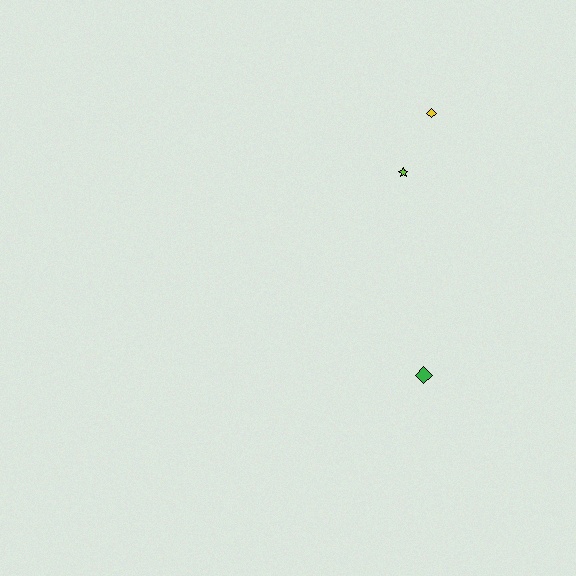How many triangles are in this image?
There are no triangles.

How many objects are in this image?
There are 3 objects.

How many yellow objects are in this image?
There is 1 yellow object.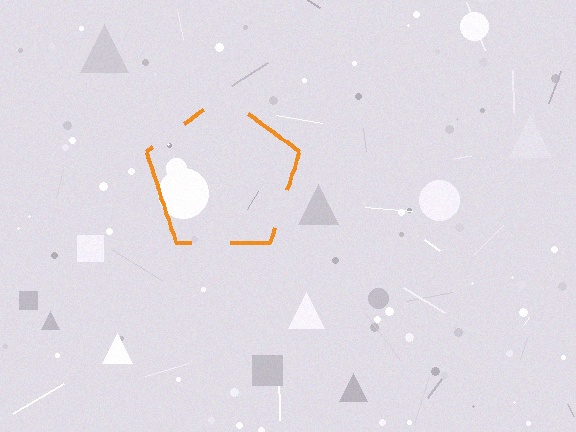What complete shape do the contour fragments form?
The contour fragments form a pentagon.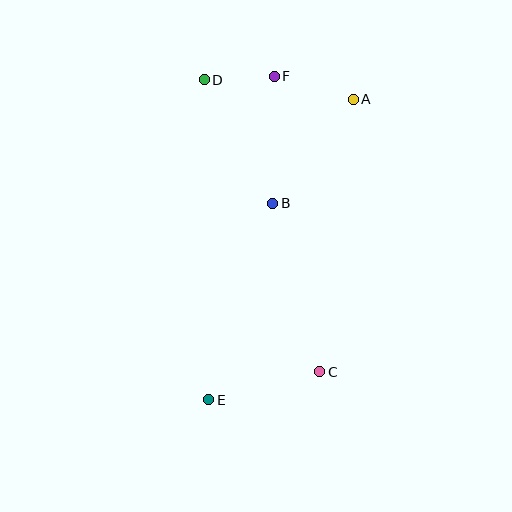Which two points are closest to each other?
Points D and F are closest to each other.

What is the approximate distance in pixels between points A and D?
The distance between A and D is approximately 150 pixels.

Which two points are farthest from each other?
Points A and E are farthest from each other.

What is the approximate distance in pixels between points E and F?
The distance between E and F is approximately 330 pixels.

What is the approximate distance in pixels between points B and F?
The distance between B and F is approximately 127 pixels.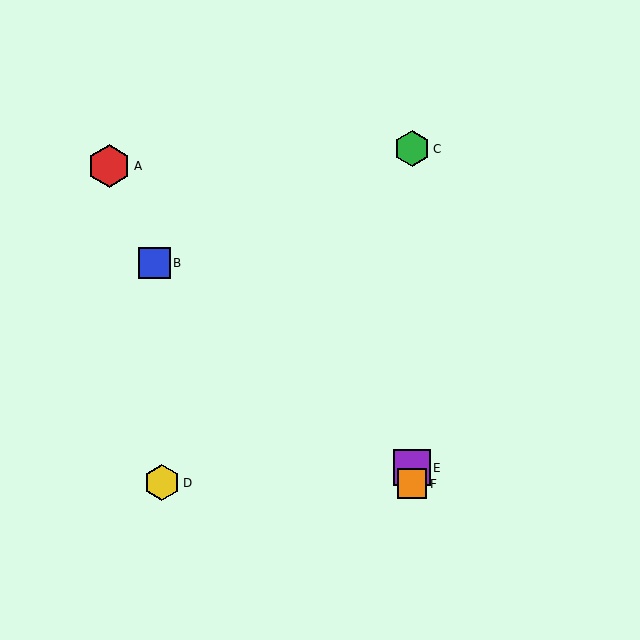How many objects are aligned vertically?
3 objects (C, E, F) are aligned vertically.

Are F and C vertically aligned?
Yes, both are at x≈412.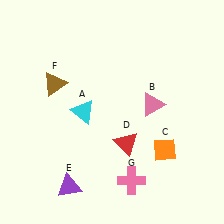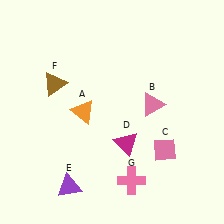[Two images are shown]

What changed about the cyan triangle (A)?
In Image 1, A is cyan. In Image 2, it changed to orange.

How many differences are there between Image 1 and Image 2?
There are 3 differences between the two images.